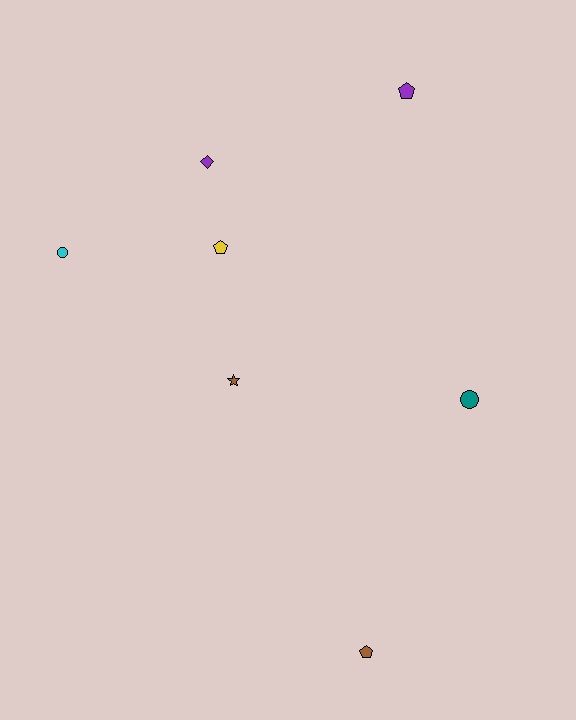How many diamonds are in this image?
There is 1 diamond.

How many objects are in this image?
There are 7 objects.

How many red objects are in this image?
There are no red objects.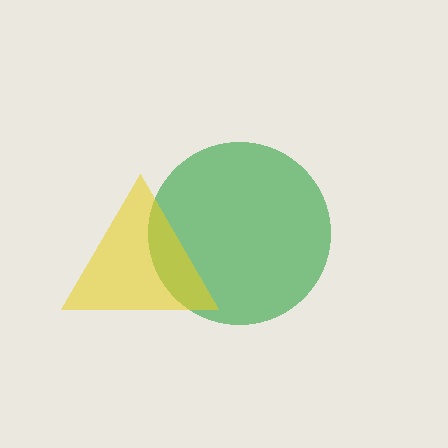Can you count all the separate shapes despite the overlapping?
Yes, there are 2 separate shapes.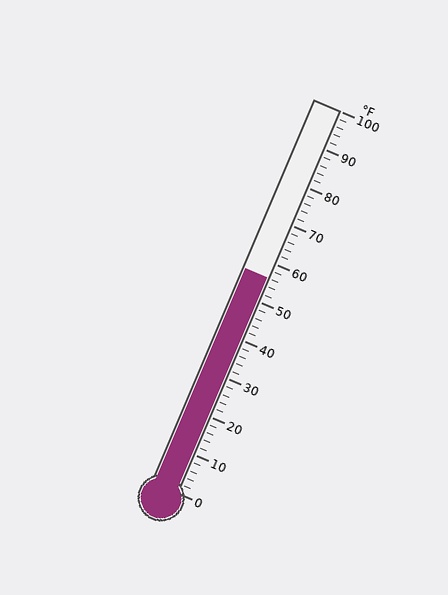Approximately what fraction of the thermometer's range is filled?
The thermometer is filled to approximately 55% of its range.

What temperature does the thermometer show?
The thermometer shows approximately 56°F.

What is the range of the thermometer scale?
The thermometer scale ranges from 0°F to 100°F.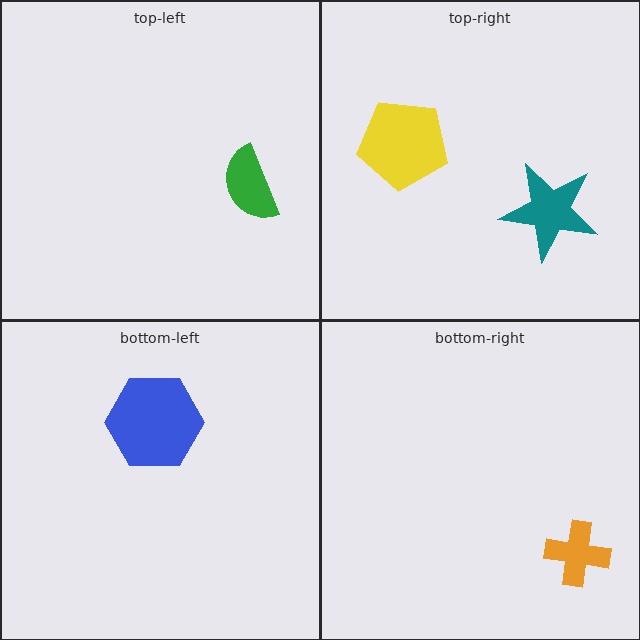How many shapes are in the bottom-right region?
1.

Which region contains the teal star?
The top-right region.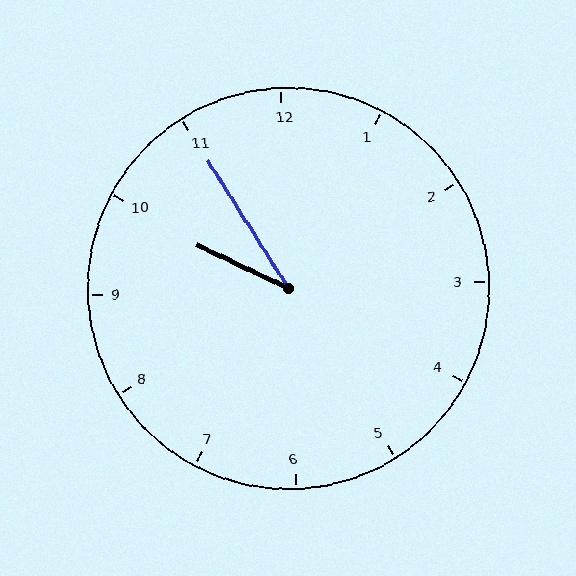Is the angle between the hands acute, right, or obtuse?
It is acute.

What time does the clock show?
9:55.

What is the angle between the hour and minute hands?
Approximately 32 degrees.